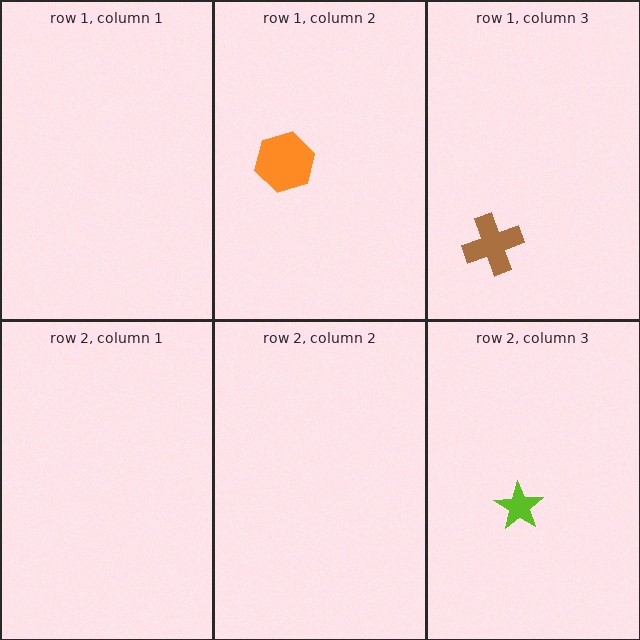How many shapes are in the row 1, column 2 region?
1.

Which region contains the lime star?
The row 2, column 3 region.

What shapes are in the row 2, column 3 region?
The lime star.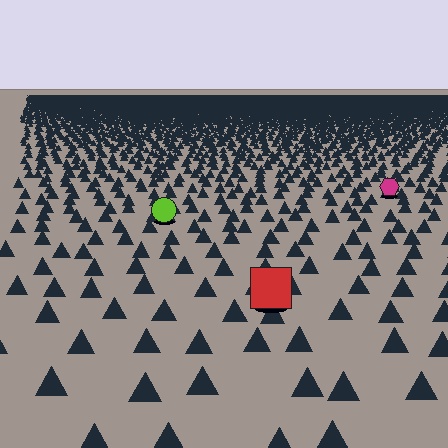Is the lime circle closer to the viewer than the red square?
No. The red square is closer — you can tell from the texture gradient: the ground texture is coarser near it.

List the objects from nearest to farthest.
From nearest to farthest: the red square, the lime circle, the magenta hexagon.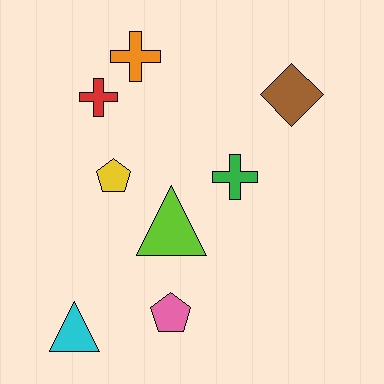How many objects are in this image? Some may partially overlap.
There are 8 objects.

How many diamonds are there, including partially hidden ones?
There is 1 diamond.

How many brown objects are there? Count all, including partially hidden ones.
There is 1 brown object.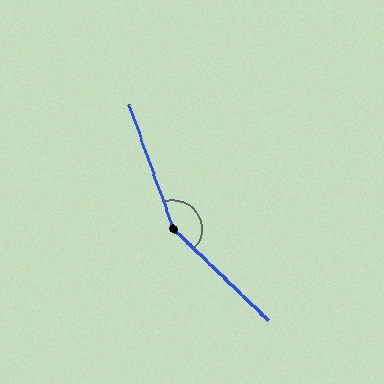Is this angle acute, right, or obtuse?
It is obtuse.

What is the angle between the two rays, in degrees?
Approximately 154 degrees.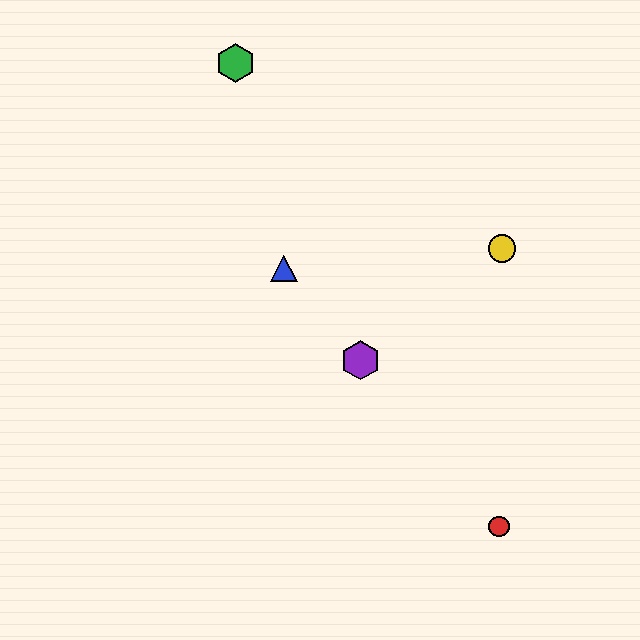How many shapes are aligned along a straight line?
3 shapes (the red circle, the blue triangle, the purple hexagon) are aligned along a straight line.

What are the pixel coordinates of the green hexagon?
The green hexagon is at (236, 63).